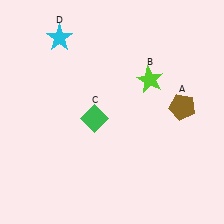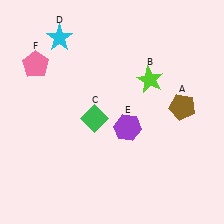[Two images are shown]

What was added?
A purple hexagon (E), a pink pentagon (F) were added in Image 2.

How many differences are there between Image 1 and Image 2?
There are 2 differences between the two images.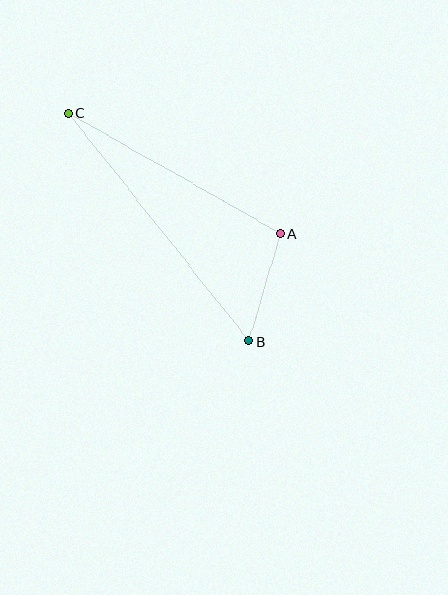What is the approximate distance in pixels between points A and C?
The distance between A and C is approximately 244 pixels.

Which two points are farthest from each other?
Points B and C are farthest from each other.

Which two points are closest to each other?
Points A and B are closest to each other.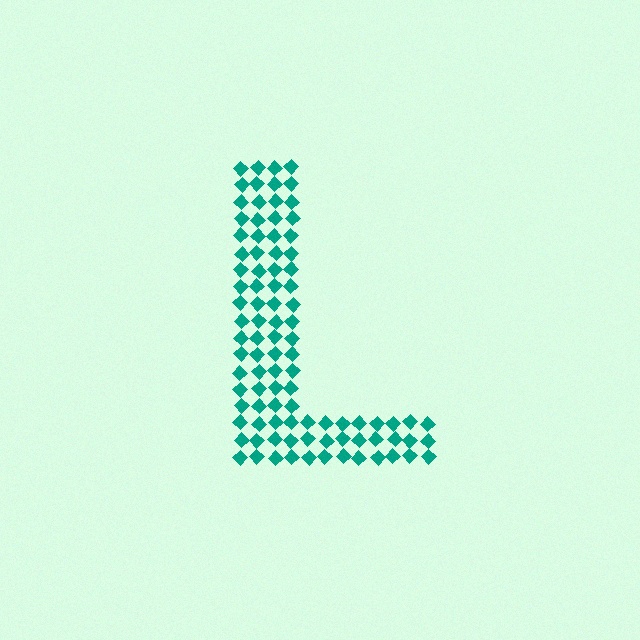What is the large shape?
The large shape is the letter L.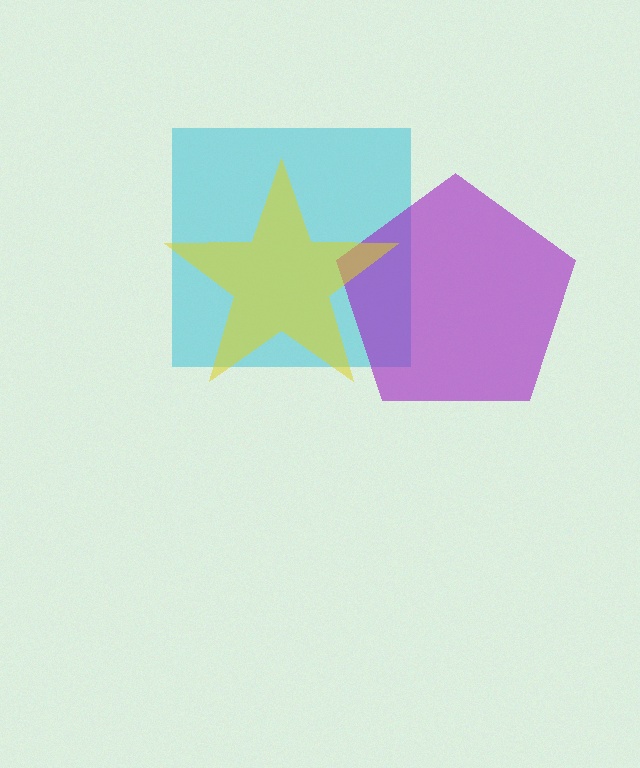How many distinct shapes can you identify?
There are 3 distinct shapes: a cyan square, a purple pentagon, a yellow star.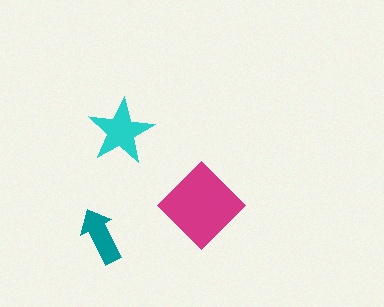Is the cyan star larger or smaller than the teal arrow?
Larger.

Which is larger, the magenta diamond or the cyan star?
The magenta diamond.